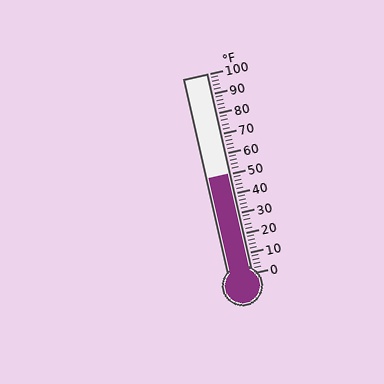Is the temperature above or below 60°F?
The temperature is below 60°F.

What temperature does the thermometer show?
The thermometer shows approximately 50°F.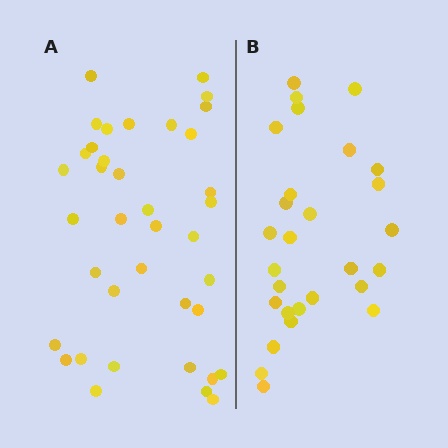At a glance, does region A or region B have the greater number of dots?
Region A (the left region) has more dots.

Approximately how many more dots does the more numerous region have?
Region A has roughly 10 or so more dots than region B.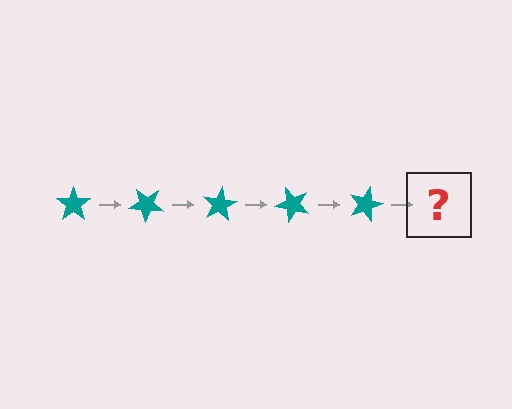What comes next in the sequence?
The next element should be a teal star rotated 200 degrees.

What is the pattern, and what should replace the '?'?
The pattern is that the star rotates 40 degrees each step. The '?' should be a teal star rotated 200 degrees.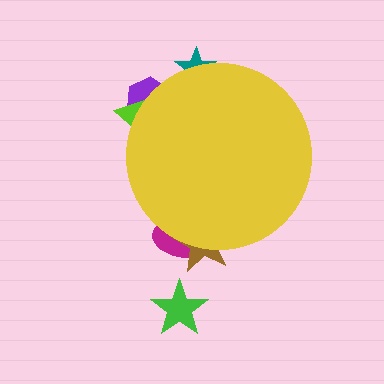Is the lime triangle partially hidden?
Yes, the lime triangle is partially hidden behind the yellow circle.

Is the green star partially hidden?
No, the green star is fully visible.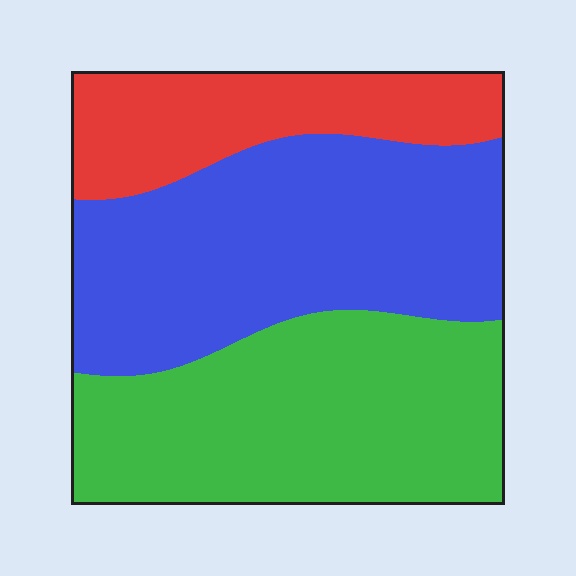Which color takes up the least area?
Red, at roughly 20%.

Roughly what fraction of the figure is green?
Green covers 39% of the figure.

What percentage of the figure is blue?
Blue takes up about two fifths (2/5) of the figure.